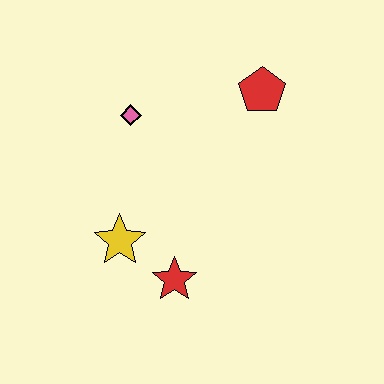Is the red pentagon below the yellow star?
No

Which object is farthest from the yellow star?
The red pentagon is farthest from the yellow star.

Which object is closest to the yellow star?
The red star is closest to the yellow star.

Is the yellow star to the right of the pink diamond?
No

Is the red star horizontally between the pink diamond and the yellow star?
No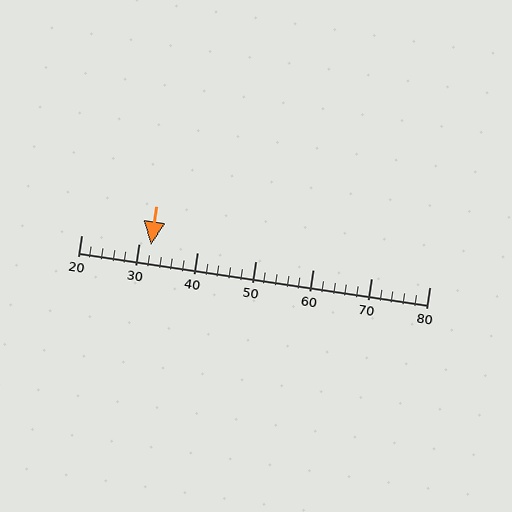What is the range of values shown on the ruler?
The ruler shows values from 20 to 80.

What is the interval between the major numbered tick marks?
The major tick marks are spaced 10 units apart.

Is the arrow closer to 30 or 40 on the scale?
The arrow is closer to 30.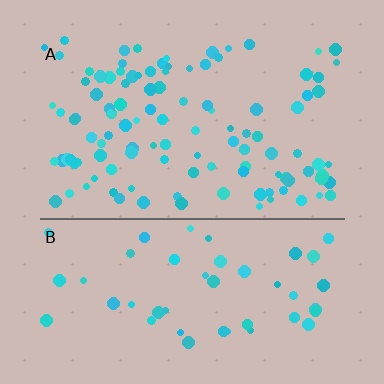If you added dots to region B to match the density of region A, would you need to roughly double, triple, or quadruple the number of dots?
Approximately double.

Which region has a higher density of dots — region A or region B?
A (the top).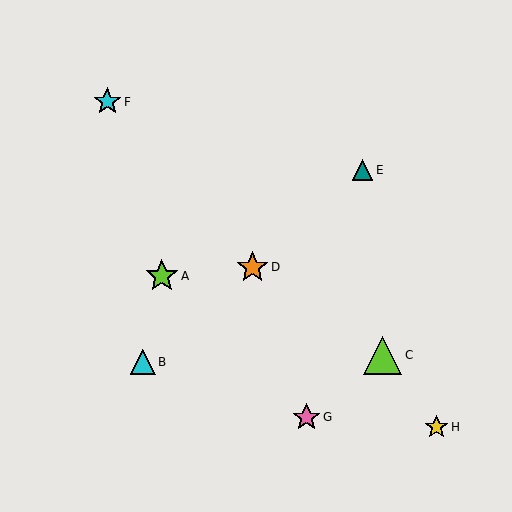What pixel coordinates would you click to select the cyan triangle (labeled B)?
Click at (143, 362) to select the cyan triangle B.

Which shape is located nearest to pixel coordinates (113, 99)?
The cyan star (labeled F) at (107, 102) is nearest to that location.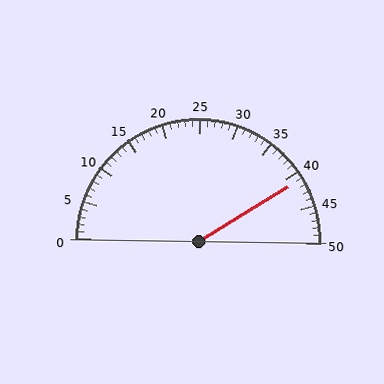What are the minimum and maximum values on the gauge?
The gauge ranges from 0 to 50.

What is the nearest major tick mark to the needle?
The nearest major tick mark is 40.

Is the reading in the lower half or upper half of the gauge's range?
The reading is in the upper half of the range (0 to 50).